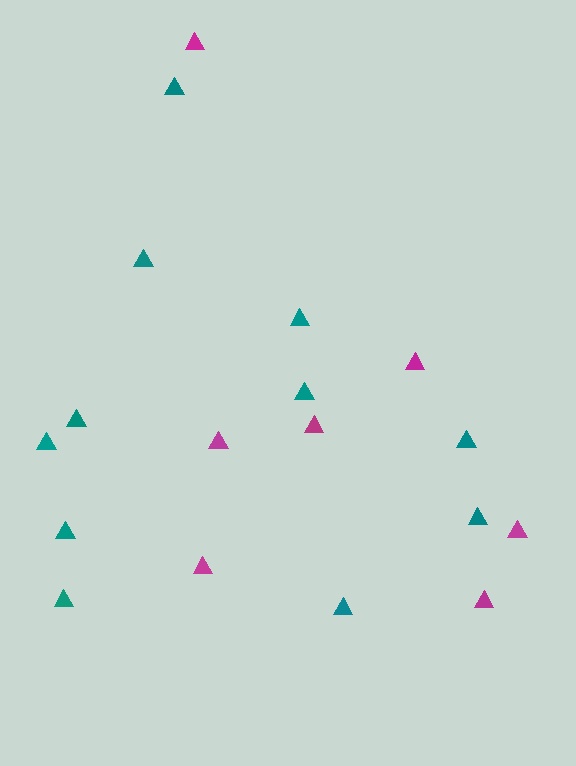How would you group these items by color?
There are 2 groups: one group of teal triangles (11) and one group of magenta triangles (7).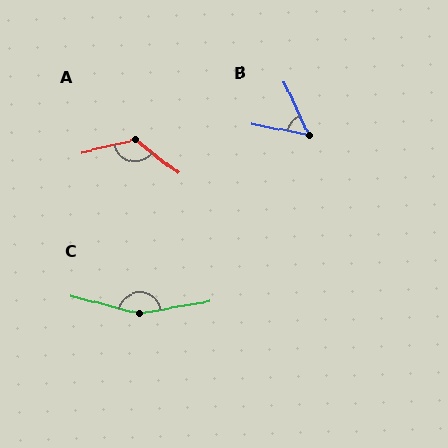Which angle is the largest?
C, at approximately 156 degrees.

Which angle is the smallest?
B, at approximately 54 degrees.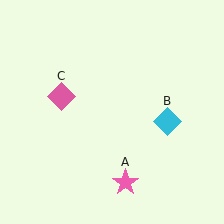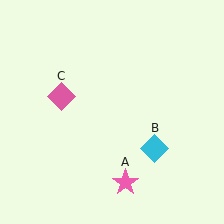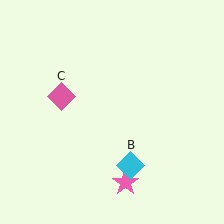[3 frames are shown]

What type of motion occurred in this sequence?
The cyan diamond (object B) rotated clockwise around the center of the scene.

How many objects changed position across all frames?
1 object changed position: cyan diamond (object B).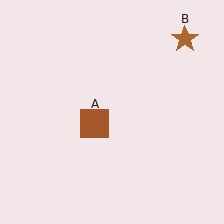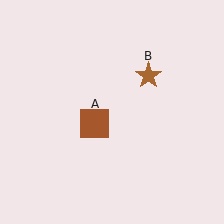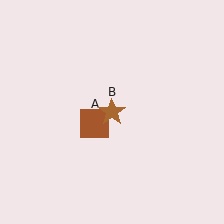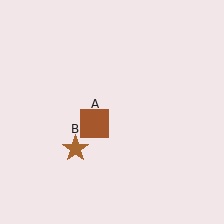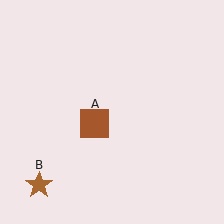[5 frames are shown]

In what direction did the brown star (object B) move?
The brown star (object B) moved down and to the left.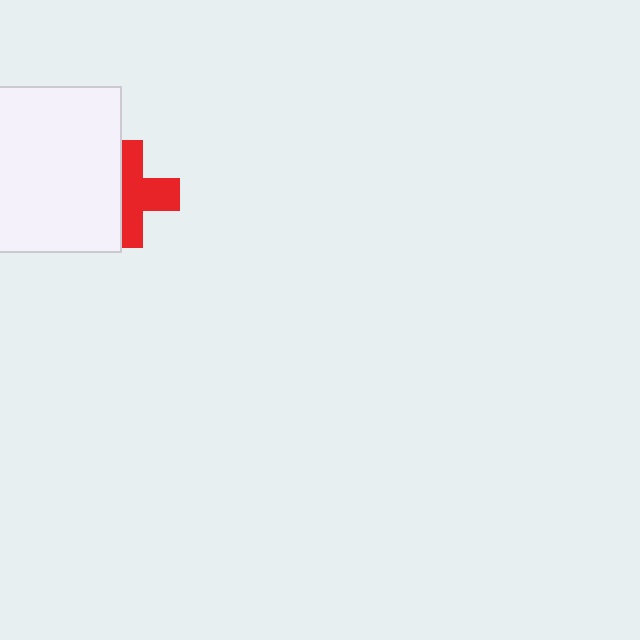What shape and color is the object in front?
The object in front is a white square.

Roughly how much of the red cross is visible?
About half of it is visible (roughly 58%).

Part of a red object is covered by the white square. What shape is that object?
It is a cross.